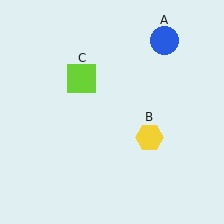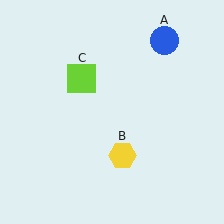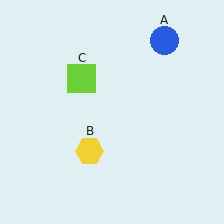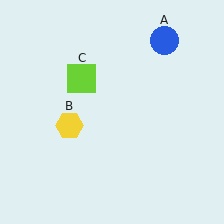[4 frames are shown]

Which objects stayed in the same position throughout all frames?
Blue circle (object A) and lime square (object C) remained stationary.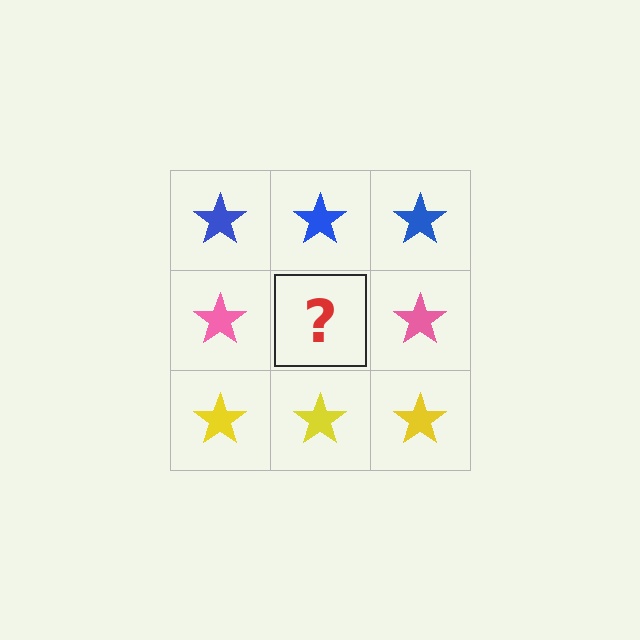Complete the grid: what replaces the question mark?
The question mark should be replaced with a pink star.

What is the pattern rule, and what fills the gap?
The rule is that each row has a consistent color. The gap should be filled with a pink star.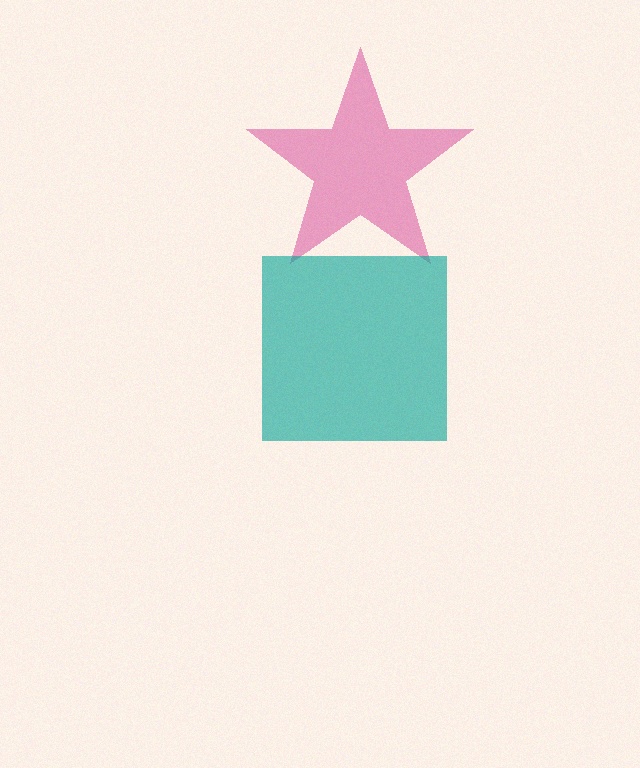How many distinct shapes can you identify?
There are 2 distinct shapes: a magenta star, a teal square.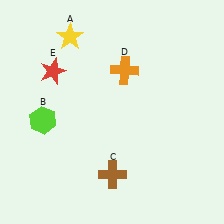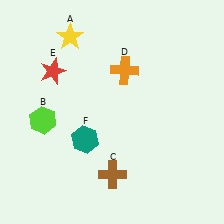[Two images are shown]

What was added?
A teal hexagon (F) was added in Image 2.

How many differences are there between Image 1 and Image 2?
There is 1 difference between the two images.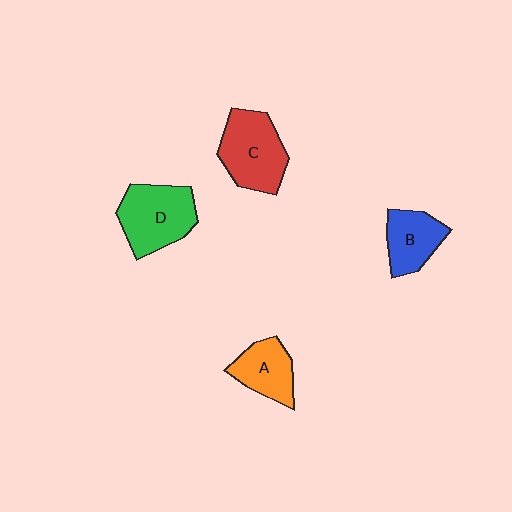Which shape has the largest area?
Shape D (green).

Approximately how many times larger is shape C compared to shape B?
Approximately 1.4 times.